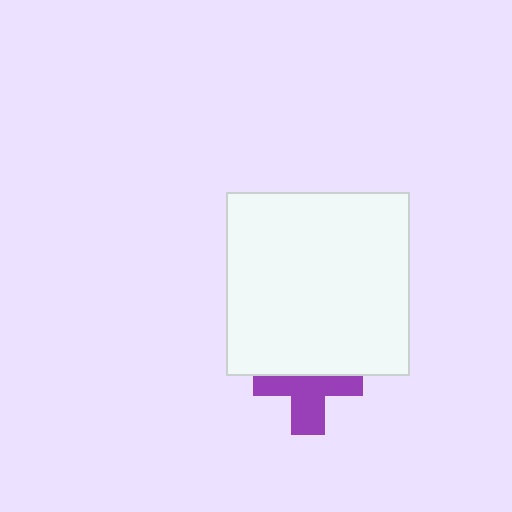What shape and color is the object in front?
The object in front is a white square.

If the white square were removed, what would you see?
You would see the complete purple cross.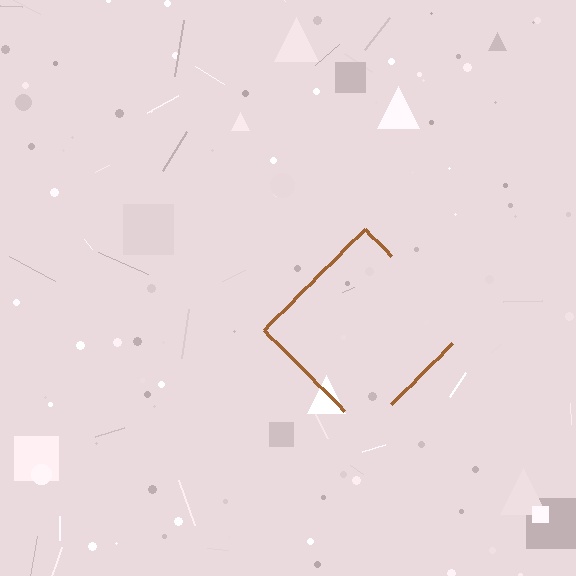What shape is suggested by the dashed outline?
The dashed outline suggests a diamond.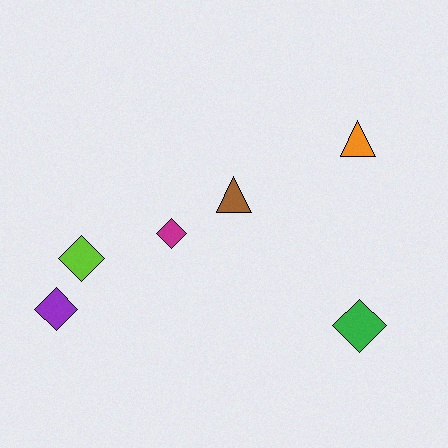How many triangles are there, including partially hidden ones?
There are 2 triangles.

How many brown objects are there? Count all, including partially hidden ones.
There is 1 brown object.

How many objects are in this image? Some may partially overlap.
There are 6 objects.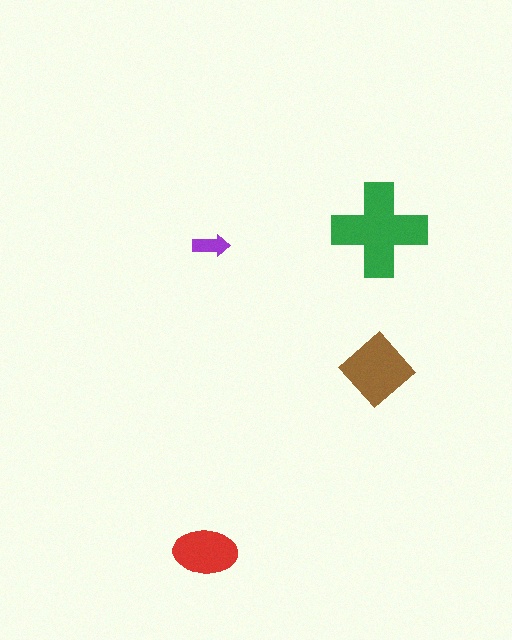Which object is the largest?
The green cross.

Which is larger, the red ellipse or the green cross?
The green cross.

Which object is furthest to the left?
The red ellipse is leftmost.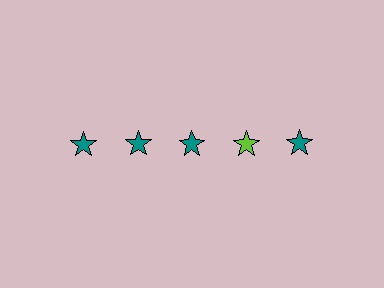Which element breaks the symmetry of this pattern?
The lime star in the top row, second from right column breaks the symmetry. All other shapes are teal stars.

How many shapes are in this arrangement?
There are 5 shapes arranged in a grid pattern.